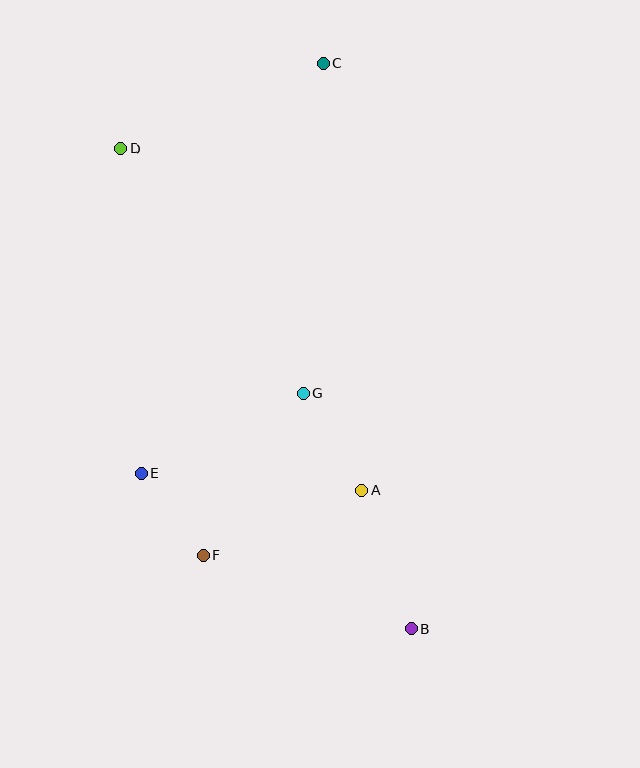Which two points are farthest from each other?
Points B and C are farthest from each other.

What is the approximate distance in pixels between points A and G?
The distance between A and G is approximately 114 pixels.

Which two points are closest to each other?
Points E and F are closest to each other.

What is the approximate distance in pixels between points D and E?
The distance between D and E is approximately 325 pixels.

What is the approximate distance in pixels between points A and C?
The distance between A and C is approximately 429 pixels.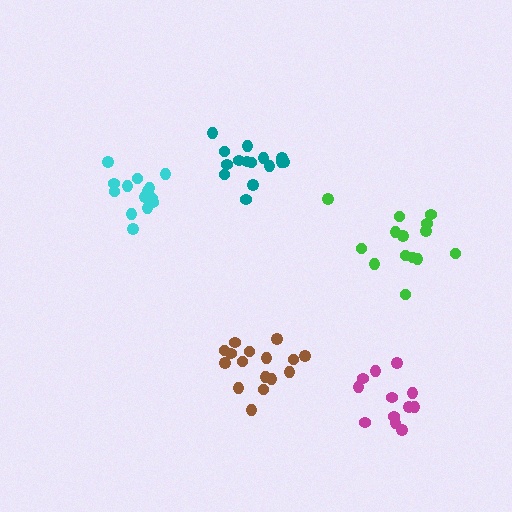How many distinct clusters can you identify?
There are 5 distinct clusters.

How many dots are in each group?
Group 1: 14 dots, Group 2: 16 dots, Group 3: 12 dots, Group 4: 14 dots, Group 5: 15 dots (71 total).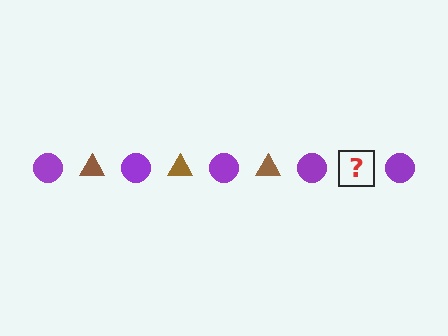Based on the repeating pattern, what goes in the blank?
The blank should be a brown triangle.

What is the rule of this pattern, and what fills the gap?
The rule is that the pattern alternates between purple circle and brown triangle. The gap should be filled with a brown triangle.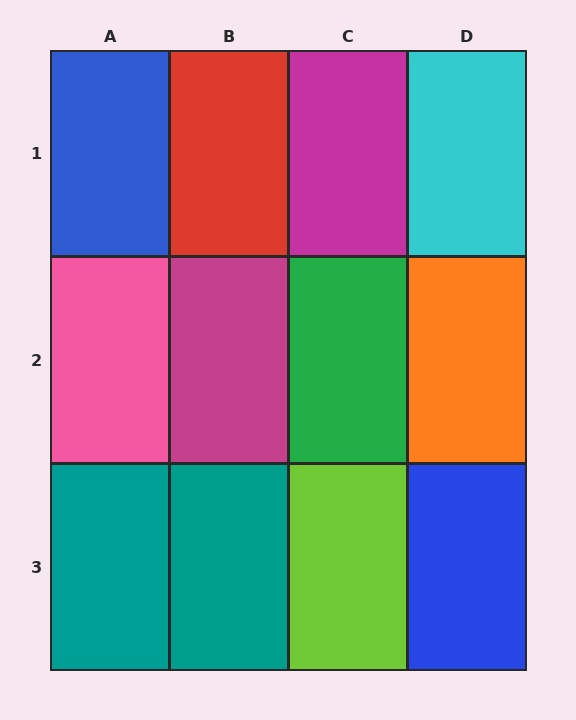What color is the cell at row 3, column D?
Blue.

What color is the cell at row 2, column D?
Orange.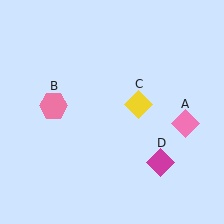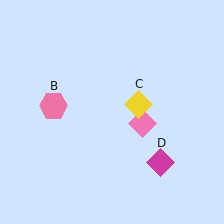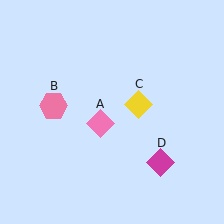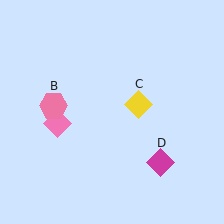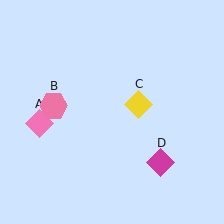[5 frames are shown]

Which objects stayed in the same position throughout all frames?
Pink hexagon (object B) and yellow diamond (object C) and magenta diamond (object D) remained stationary.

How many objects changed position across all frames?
1 object changed position: pink diamond (object A).